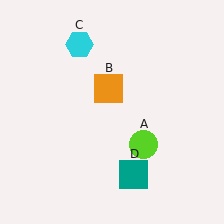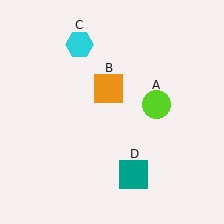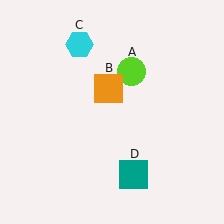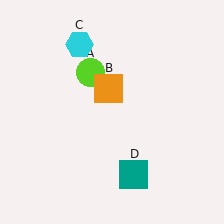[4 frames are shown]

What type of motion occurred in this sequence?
The lime circle (object A) rotated counterclockwise around the center of the scene.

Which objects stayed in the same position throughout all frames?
Orange square (object B) and cyan hexagon (object C) and teal square (object D) remained stationary.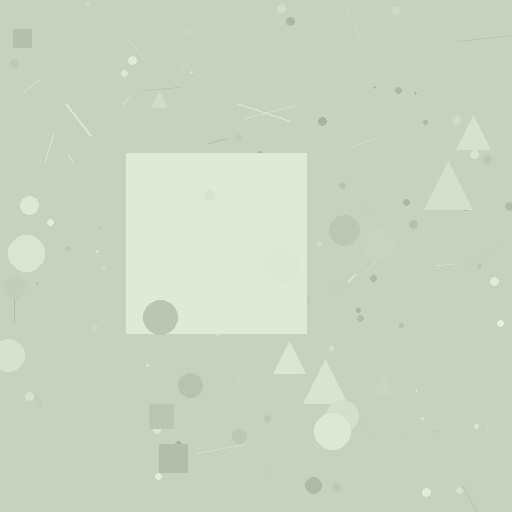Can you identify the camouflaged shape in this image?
The camouflaged shape is a square.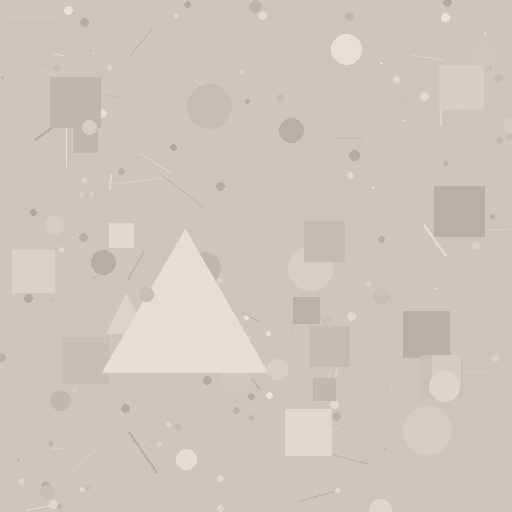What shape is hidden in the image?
A triangle is hidden in the image.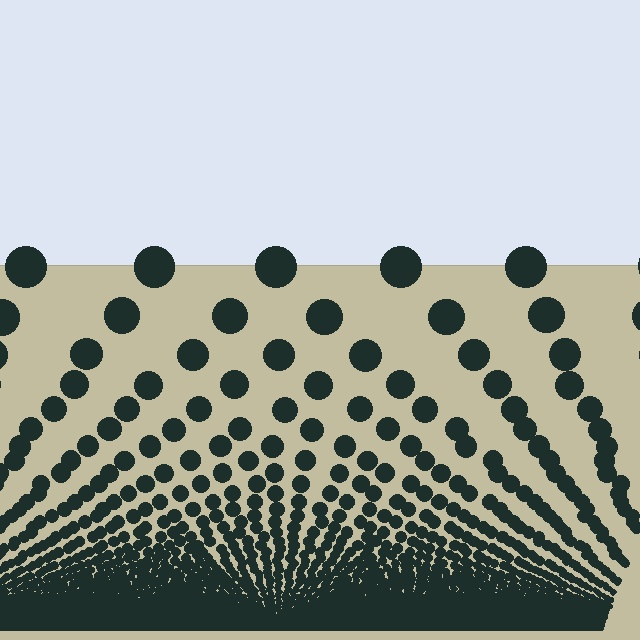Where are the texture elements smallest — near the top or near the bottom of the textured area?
Near the bottom.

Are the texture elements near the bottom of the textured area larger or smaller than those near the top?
Smaller. The gradient is inverted — elements near the bottom are smaller and denser.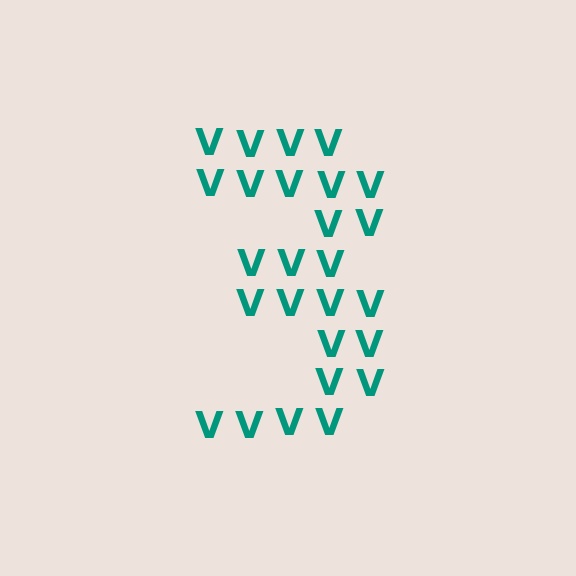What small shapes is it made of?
It is made of small letter V's.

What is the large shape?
The large shape is the digit 3.